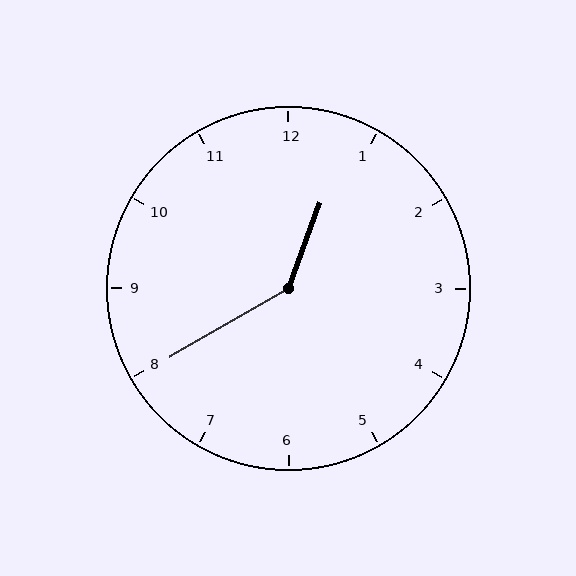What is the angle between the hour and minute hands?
Approximately 140 degrees.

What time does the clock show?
12:40.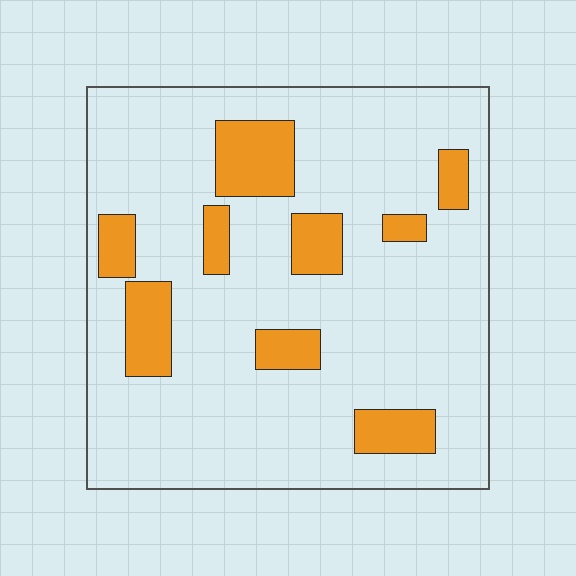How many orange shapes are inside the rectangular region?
9.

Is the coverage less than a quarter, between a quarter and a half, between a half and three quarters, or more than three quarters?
Less than a quarter.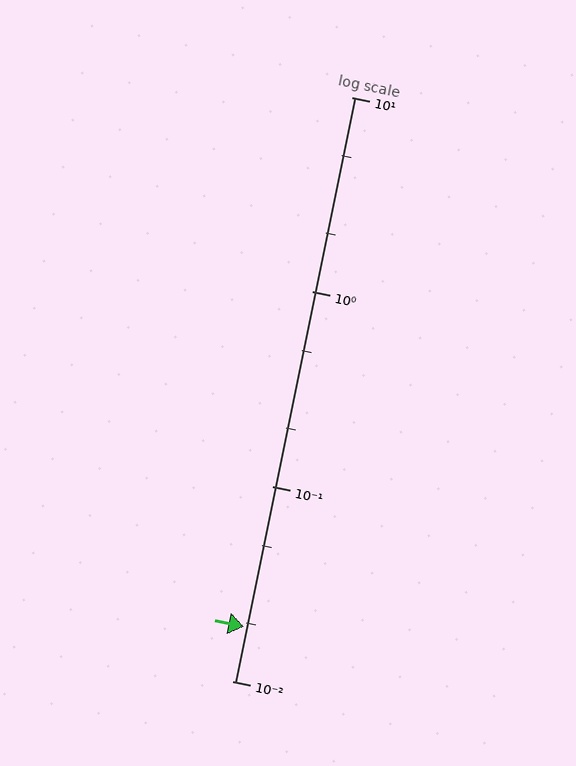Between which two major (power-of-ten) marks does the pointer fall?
The pointer is between 0.01 and 0.1.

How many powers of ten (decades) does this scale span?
The scale spans 3 decades, from 0.01 to 10.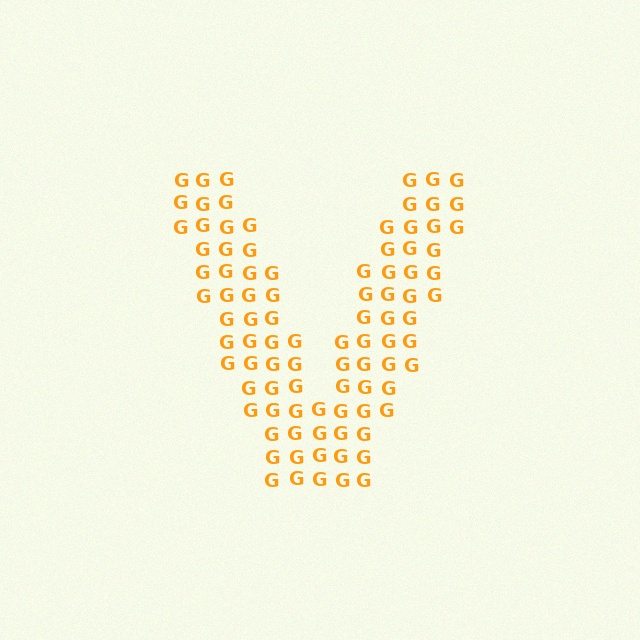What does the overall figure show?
The overall figure shows the letter V.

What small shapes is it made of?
It is made of small letter G's.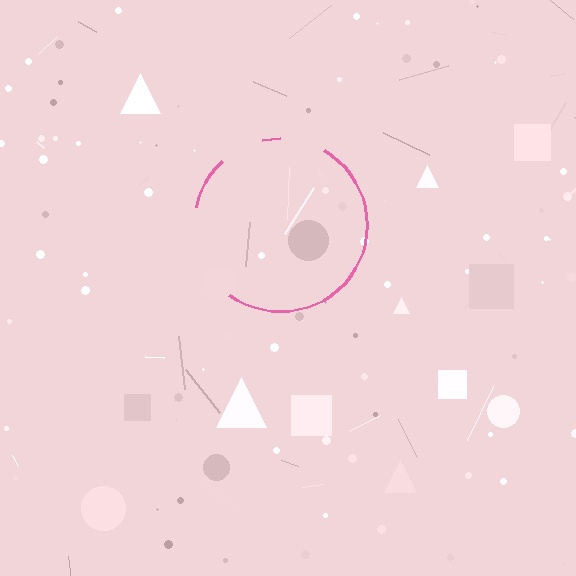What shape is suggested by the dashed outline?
The dashed outline suggests a circle.